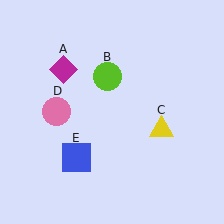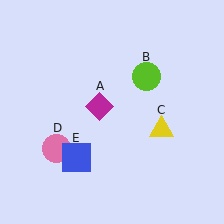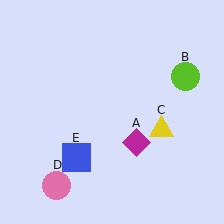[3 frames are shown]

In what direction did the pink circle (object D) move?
The pink circle (object D) moved down.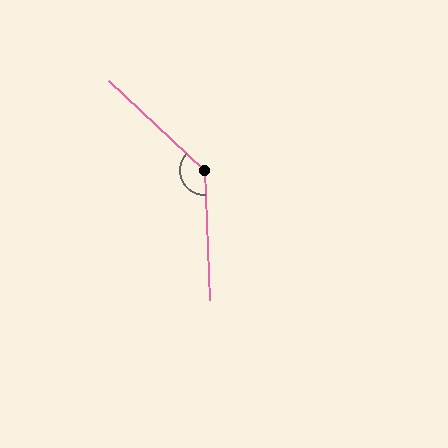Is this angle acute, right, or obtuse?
It is obtuse.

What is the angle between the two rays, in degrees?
Approximately 135 degrees.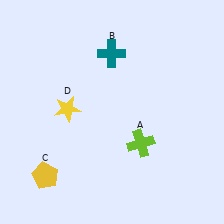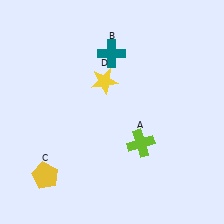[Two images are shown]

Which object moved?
The yellow star (D) moved right.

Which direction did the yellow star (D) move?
The yellow star (D) moved right.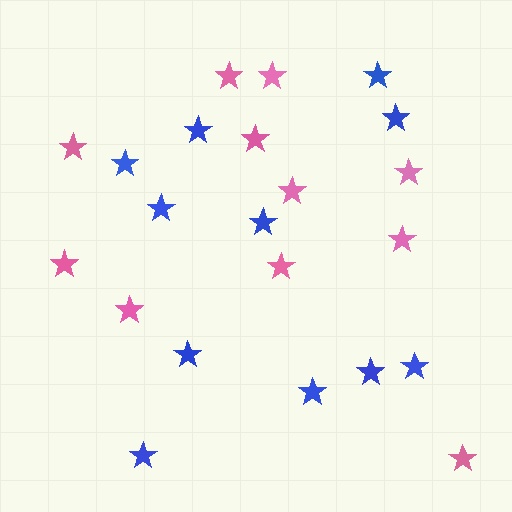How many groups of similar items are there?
There are 2 groups: one group of pink stars (11) and one group of blue stars (11).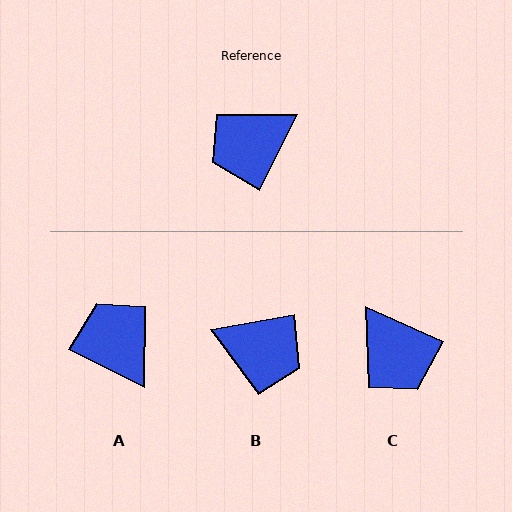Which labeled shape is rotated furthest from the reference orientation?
B, about 127 degrees away.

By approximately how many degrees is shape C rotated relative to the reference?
Approximately 93 degrees counter-clockwise.